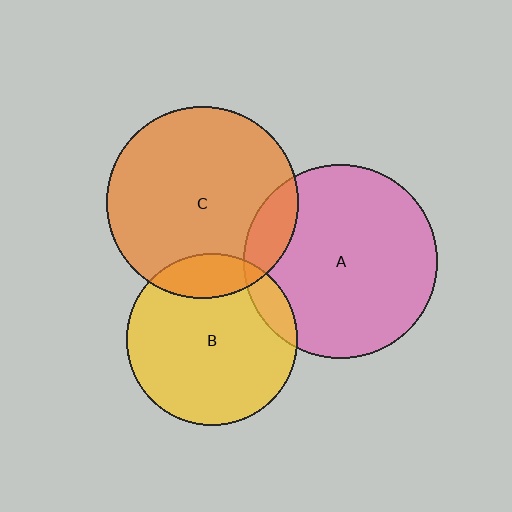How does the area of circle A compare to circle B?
Approximately 1.3 times.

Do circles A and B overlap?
Yes.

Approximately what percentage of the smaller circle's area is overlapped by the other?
Approximately 10%.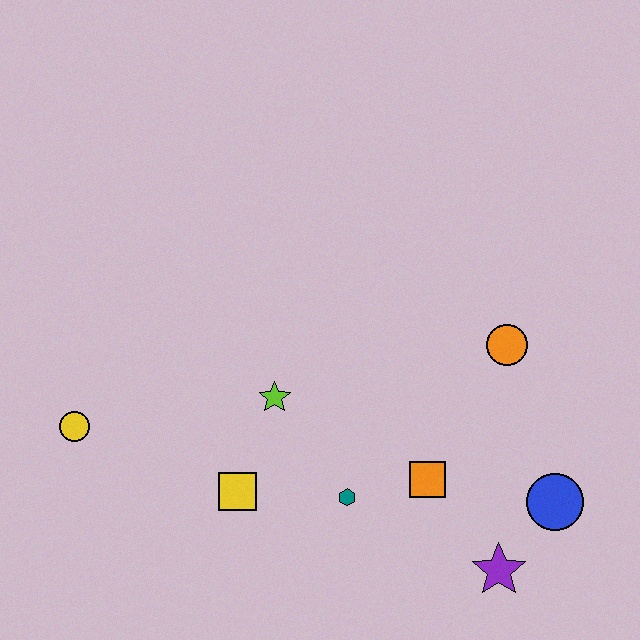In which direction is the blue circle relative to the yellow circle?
The blue circle is to the right of the yellow circle.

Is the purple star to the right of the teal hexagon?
Yes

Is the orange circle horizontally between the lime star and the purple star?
No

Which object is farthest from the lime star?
The blue circle is farthest from the lime star.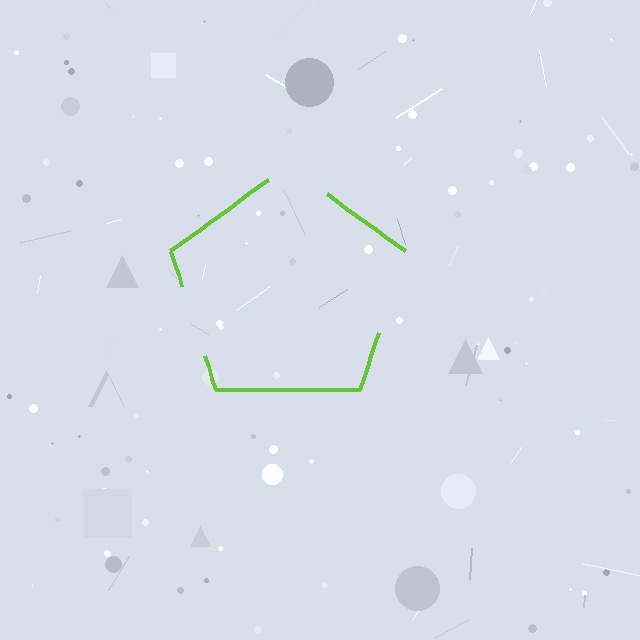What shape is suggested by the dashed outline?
The dashed outline suggests a pentagon.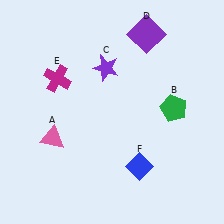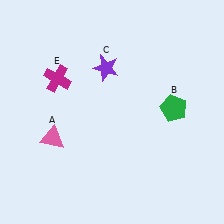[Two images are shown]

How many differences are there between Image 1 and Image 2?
There are 2 differences between the two images.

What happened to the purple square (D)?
The purple square (D) was removed in Image 2. It was in the top-right area of Image 1.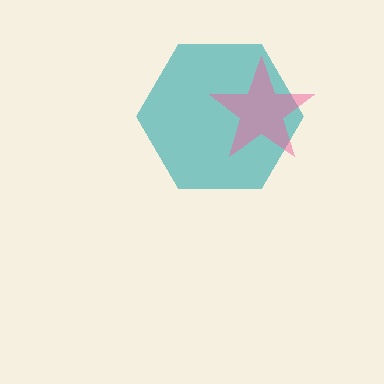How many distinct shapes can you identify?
There are 2 distinct shapes: a teal hexagon, a pink star.